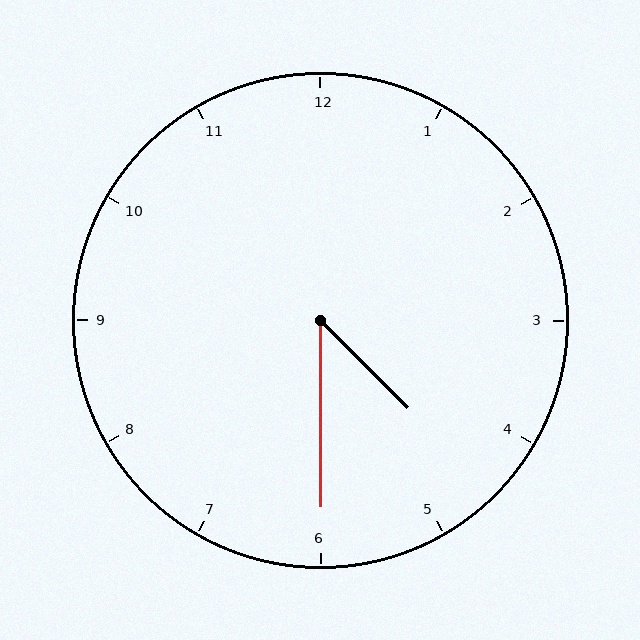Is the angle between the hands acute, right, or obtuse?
It is acute.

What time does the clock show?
4:30.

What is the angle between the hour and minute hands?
Approximately 45 degrees.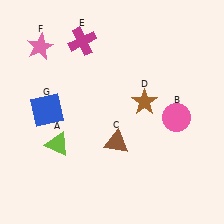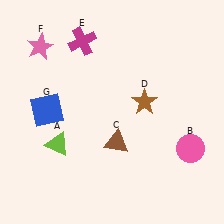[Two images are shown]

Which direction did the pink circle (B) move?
The pink circle (B) moved down.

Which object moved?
The pink circle (B) moved down.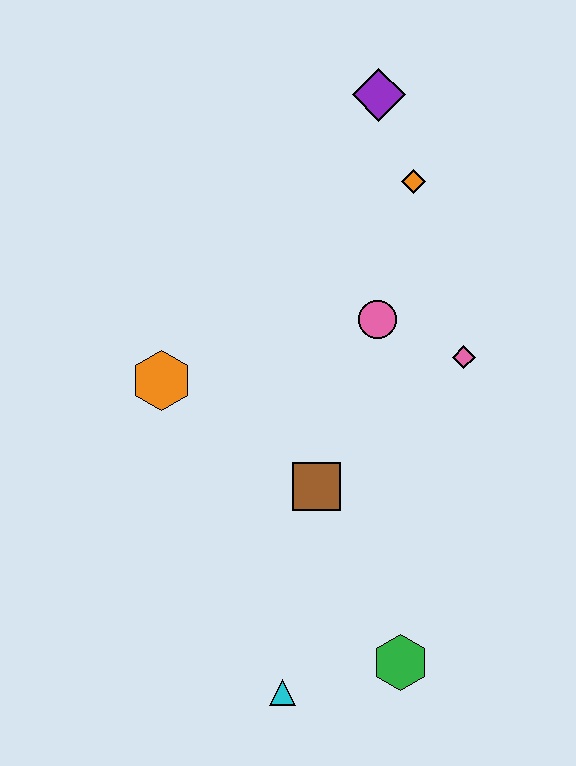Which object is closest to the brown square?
The pink circle is closest to the brown square.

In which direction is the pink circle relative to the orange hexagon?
The pink circle is to the right of the orange hexagon.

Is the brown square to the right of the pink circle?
No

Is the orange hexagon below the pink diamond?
Yes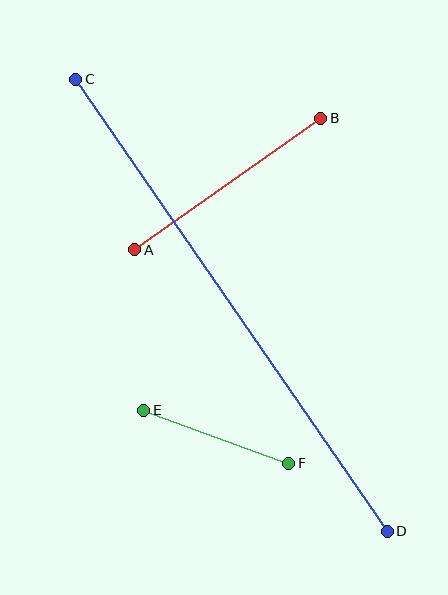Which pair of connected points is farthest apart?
Points C and D are farthest apart.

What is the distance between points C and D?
The distance is approximately 549 pixels.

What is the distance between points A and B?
The distance is approximately 228 pixels.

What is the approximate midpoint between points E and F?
The midpoint is at approximately (216, 437) pixels.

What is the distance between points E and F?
The distance is approximately 154 pixels.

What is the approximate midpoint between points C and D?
The midpoint is at approximately (232, 305) pixels.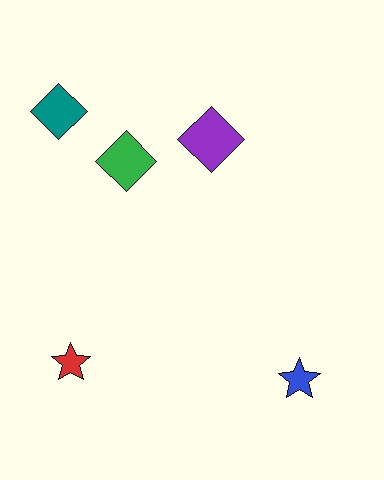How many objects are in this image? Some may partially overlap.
There are 5 objects.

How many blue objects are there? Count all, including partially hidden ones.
There is 1 blue object.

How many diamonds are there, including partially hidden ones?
There are 3 diamonds.